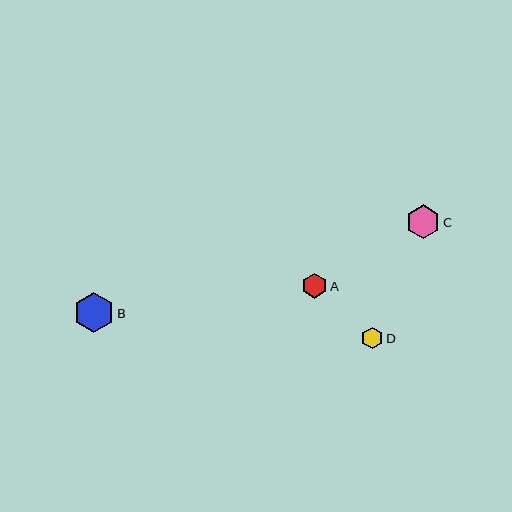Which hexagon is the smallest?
Hexagon D is the smallest with a size of approximately 21 pixels.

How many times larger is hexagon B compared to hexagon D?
Hexagon B is approximately 1.9 times the size of hexagon D.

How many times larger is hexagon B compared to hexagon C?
Hexagon B is approximately 1.2 times the size of hexagon C.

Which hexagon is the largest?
Hexagon B is the largest with a size of approximately 41 pixels.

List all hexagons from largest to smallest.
From largest to smallest: B, C, A, D.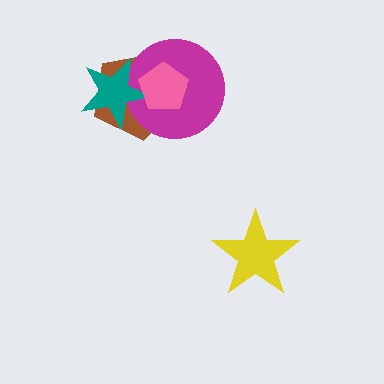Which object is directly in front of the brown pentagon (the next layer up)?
The magenta circle is directly in front of the brown pentagon.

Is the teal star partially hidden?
Yes, it is partially covered by another shape.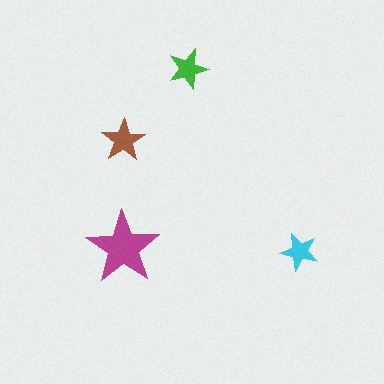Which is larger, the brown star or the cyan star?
The brown one.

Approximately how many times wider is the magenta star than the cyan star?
About 2 times wider.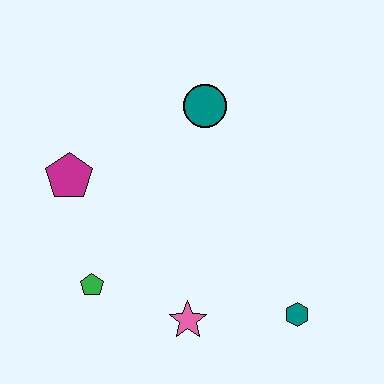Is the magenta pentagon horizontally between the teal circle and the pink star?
No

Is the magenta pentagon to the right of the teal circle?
No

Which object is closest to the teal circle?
The magenta pentagon is closest to the teal circle.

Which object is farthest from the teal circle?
The teal hexagon is farthest from the teal circle.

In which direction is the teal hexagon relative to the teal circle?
The teal hexagon is below the teal circle.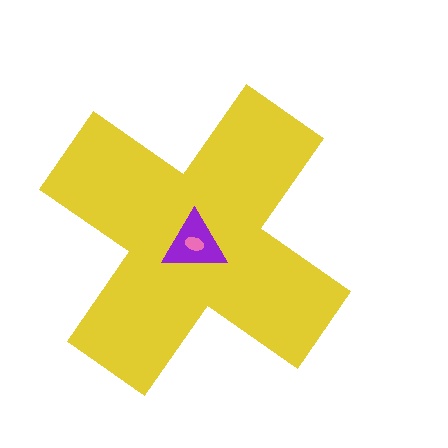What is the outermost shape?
The yellow cross.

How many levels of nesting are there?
3.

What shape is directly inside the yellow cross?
The purple triangle.